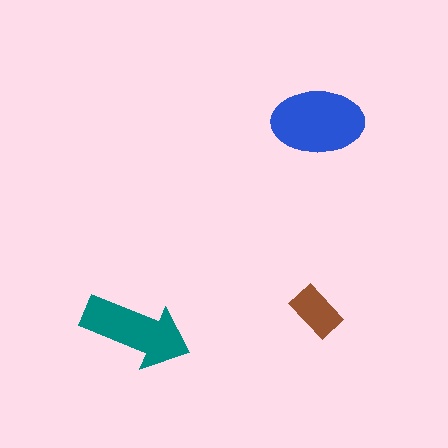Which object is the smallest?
The brown rectangle.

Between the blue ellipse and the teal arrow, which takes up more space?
The blue ellipse.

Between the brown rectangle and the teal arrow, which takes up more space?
The teal arrow.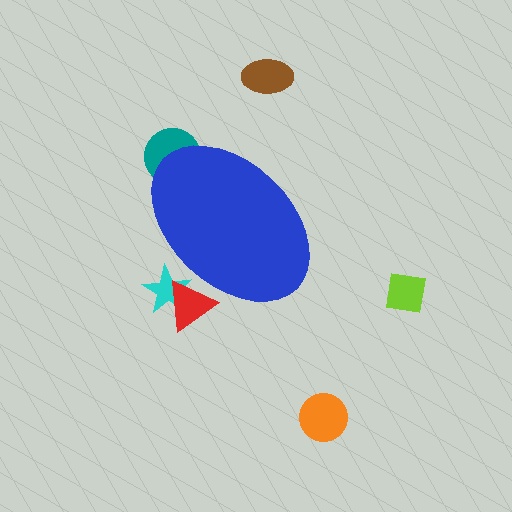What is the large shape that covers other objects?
A blue ellipse.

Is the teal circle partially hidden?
Yes, the teal circle is partially hidden behind the blue ellipse.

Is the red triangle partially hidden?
Yes, the red triangle is partially hidden behind the blue ellipse.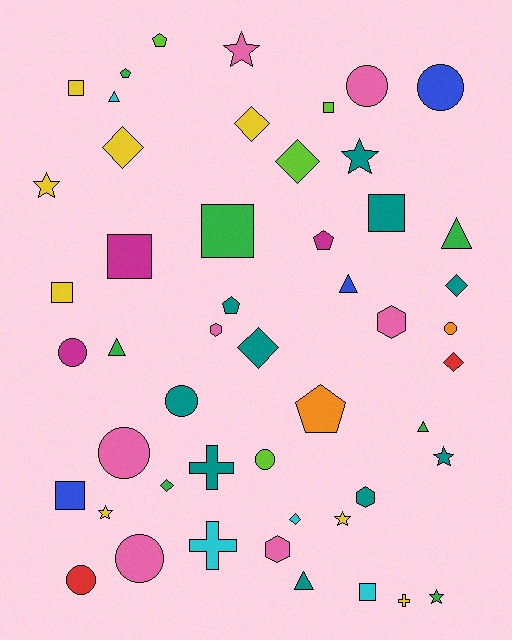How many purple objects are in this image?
There are no purple objects.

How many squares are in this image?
There are 8 squares.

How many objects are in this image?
There are 50 objects.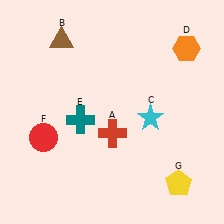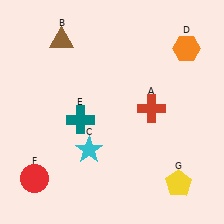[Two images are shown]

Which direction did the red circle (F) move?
The red circle (F) moved down.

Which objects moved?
The objects that moved are: the red cross (A), the cyan star (C), the red circle (F).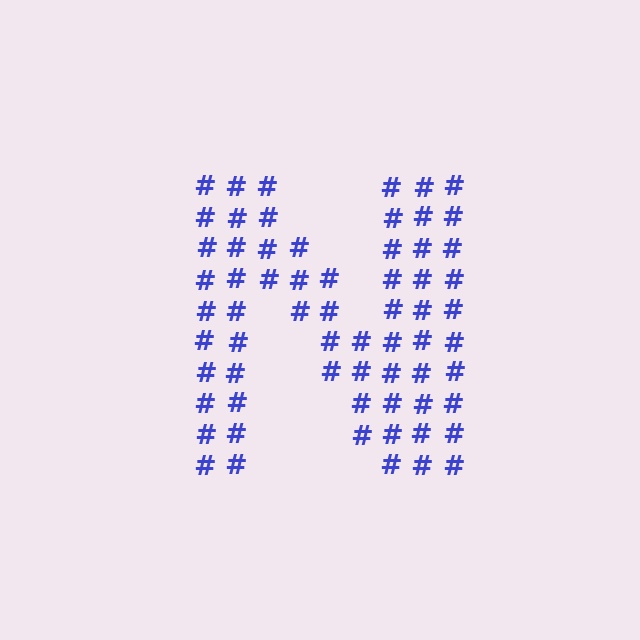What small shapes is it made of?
It is made of small hash symbols.